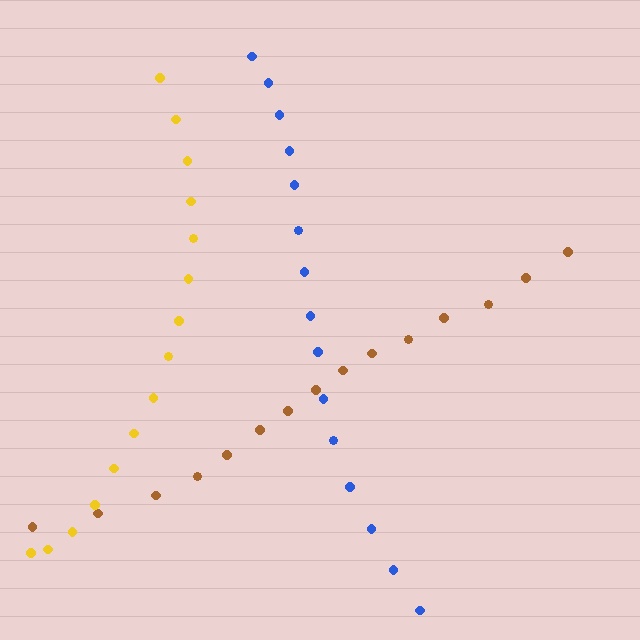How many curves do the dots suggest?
There are 3 distinct paths.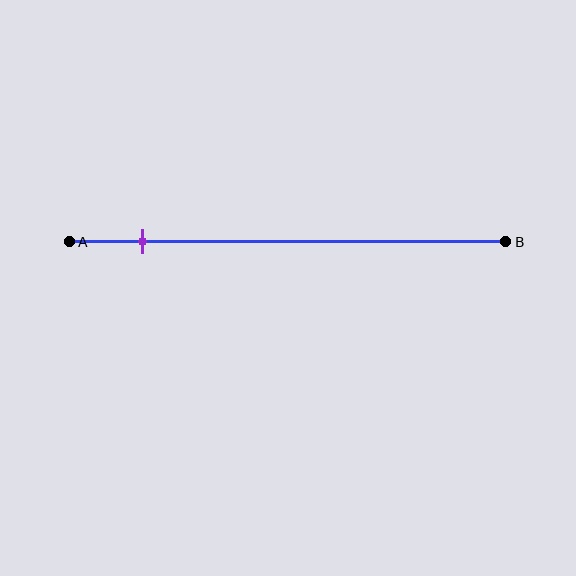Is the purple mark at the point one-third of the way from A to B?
No, the mark is at about 15% from A, not at the 33% one-third point.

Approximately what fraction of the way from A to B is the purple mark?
The purple mark is approximately 15% of the way from A to B.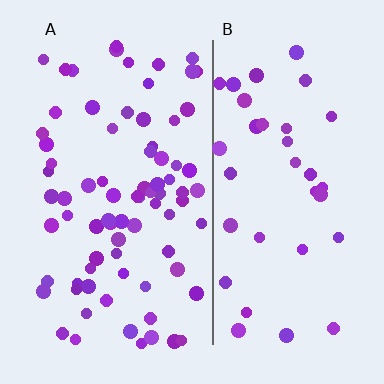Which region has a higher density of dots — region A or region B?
A (the left).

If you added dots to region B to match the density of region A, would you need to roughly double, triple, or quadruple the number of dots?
Approximately double.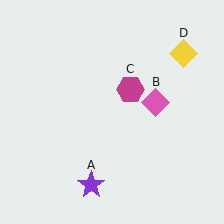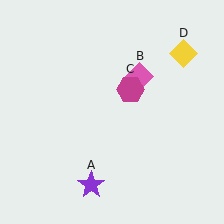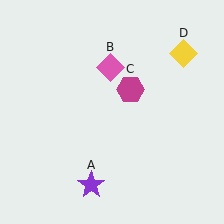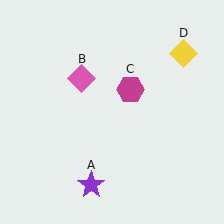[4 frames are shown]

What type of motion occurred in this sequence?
The pink diamond (object B) rotated counterclockwise around the center of the scene.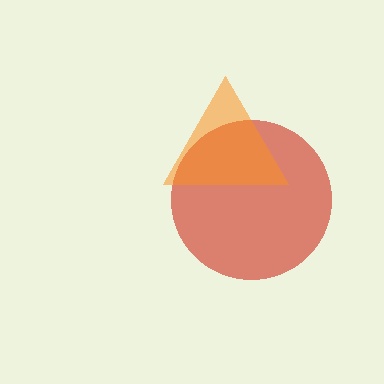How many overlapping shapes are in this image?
There are 2 overlapping shapes in the image.